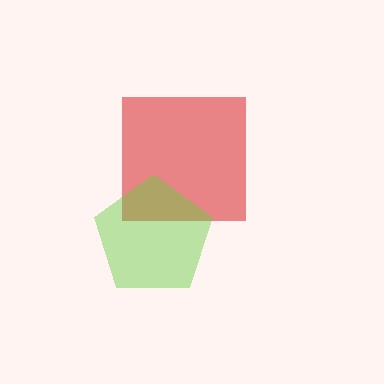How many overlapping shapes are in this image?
There are 2 overlapping shapes in the image.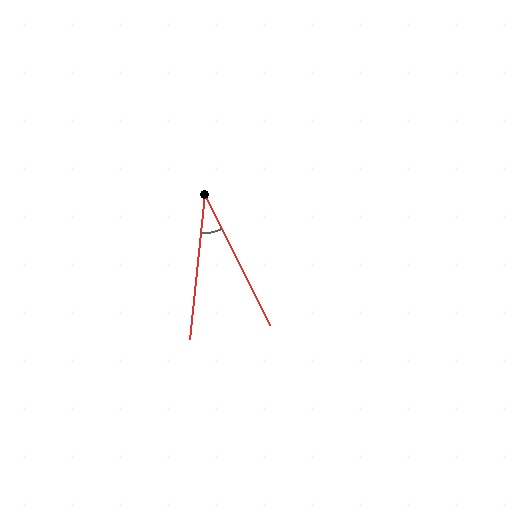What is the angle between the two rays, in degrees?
Approximately 32 degrees.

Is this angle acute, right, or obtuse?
It is acute.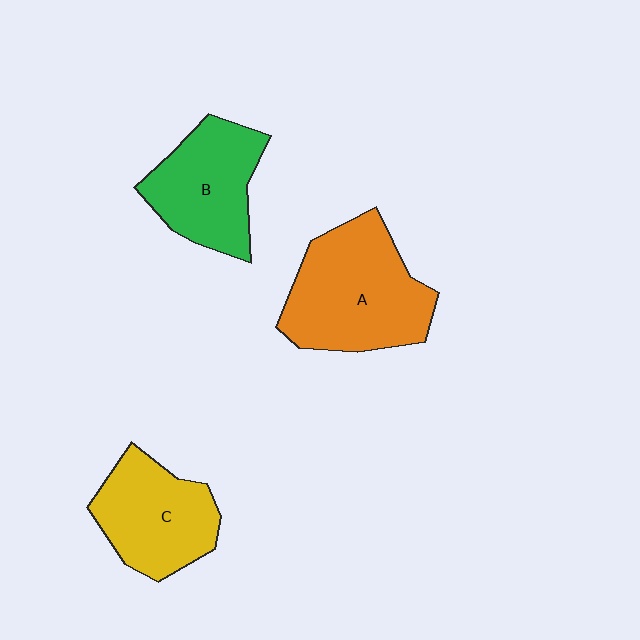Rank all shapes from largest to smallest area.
From largest to smallest: A (orange), B (green), C (yellow).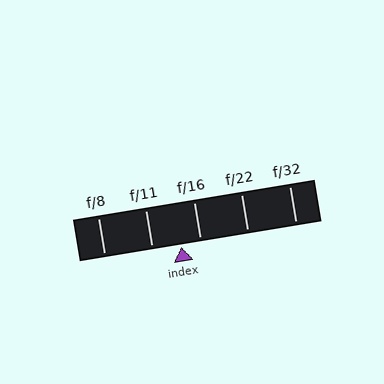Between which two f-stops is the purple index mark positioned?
The index mark is between f/11 and f/16.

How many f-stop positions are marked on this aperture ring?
There are 5 f-stop positions marked.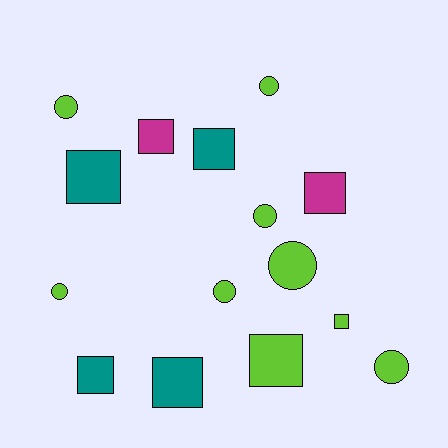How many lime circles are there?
There are 7 lime circles.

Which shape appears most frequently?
Square, with 8 objects.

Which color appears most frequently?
Lime, with 9 objects.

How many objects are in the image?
There are 15 objects.